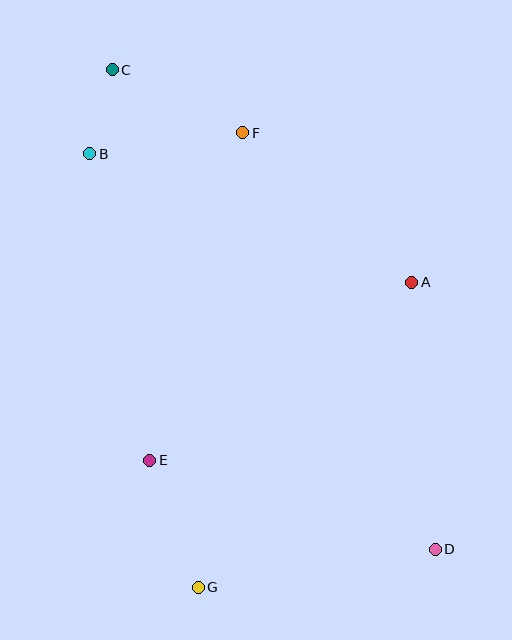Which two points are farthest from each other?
Points C and D are farthest from each other.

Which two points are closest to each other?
Points B and C are closest to each other.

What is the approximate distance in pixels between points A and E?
The distance between A and E is approximately 317 pixels.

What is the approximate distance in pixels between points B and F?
The distance between B and F is approximately 154 pixels.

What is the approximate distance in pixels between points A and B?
The distance between A and B is approximately 346 pixels.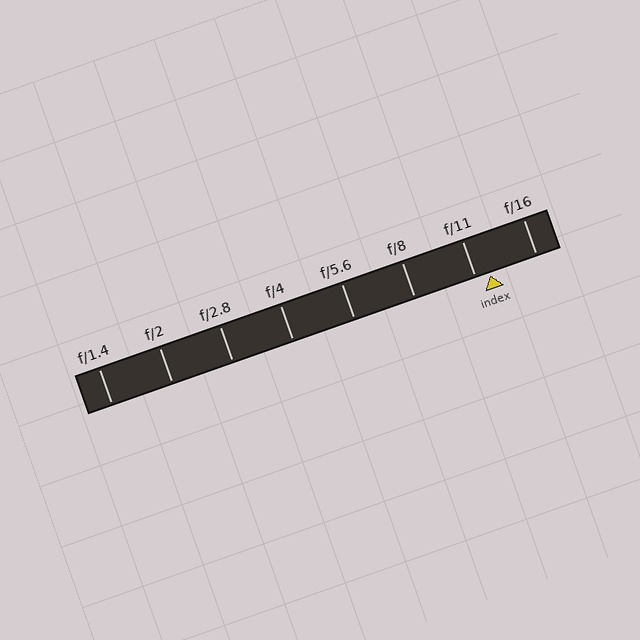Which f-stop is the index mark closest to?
The index mark is closest to f/11.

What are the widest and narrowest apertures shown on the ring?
The widest aperture shown is f/1.4 and the narrowest is f/16.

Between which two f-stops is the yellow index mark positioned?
The index mark is between f/11 and f/16.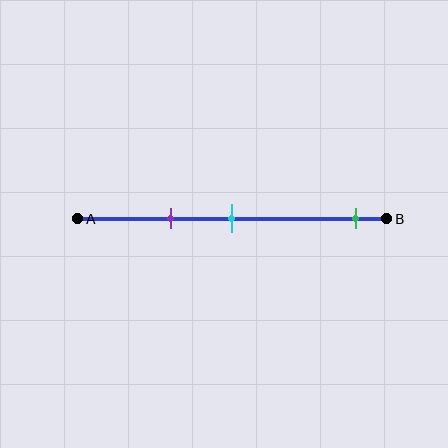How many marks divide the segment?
There are 3 marks dividing the segment.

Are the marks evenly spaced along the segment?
No, the marks are not evenly spaced.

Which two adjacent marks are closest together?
The purple and cyan marks are the closest adjacent pair.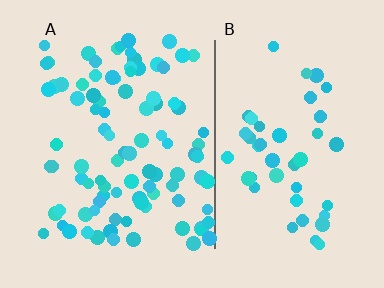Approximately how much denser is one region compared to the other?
Approximately 2.0× — region A over region B.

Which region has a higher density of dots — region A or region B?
A (the left).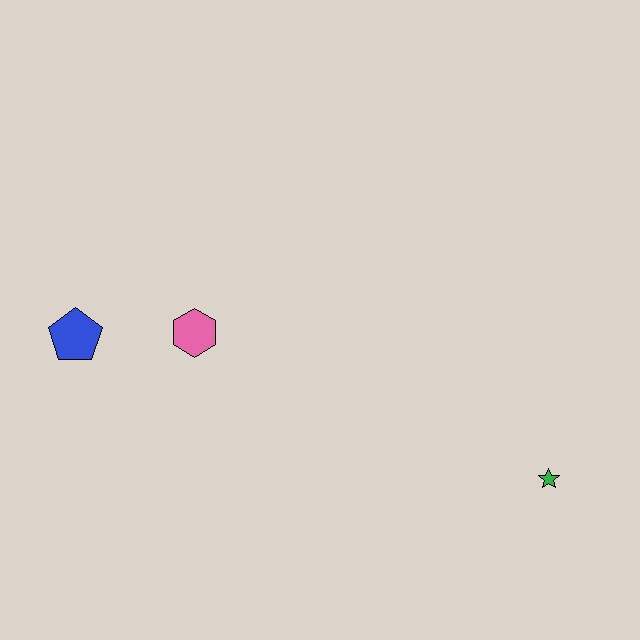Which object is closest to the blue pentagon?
The pink hexagon is closest to the blue pentagon.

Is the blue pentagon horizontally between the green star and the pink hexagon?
No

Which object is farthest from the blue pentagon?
The green star is farthest from the blue pentagon.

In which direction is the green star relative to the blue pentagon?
The green star is to the right of the blue pentagon.